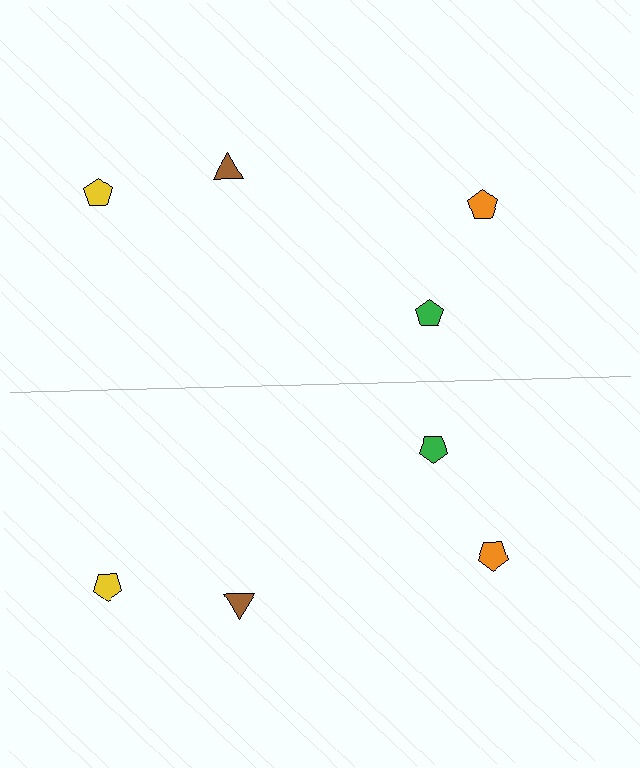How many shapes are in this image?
There are 8 shapes in this image.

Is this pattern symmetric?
Yes, this pattern has bilateral (reflection) symmetry.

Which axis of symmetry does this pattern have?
The pattern has a horizontal axis of symmetry running through the center of the image.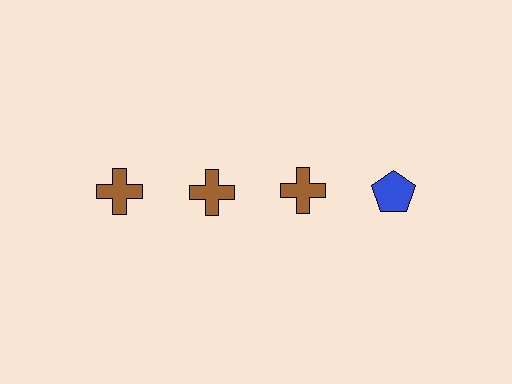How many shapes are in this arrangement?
There are 4 shapes arranged in a grid pattern.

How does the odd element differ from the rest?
It differs in both color (blue instead of brown) and shape (pentagon instead of cross).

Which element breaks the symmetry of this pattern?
The blue pentagon in the top row, second from right column breaks the symmetry. All other shapes are brown crosses.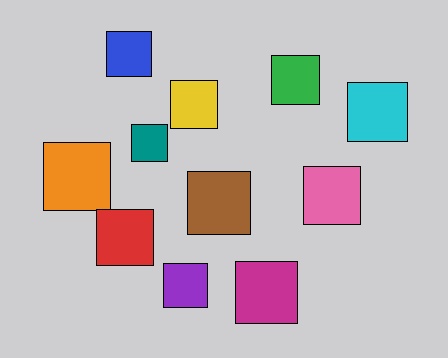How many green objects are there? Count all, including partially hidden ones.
There is 1 green object.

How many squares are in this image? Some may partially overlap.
There are 11 squares.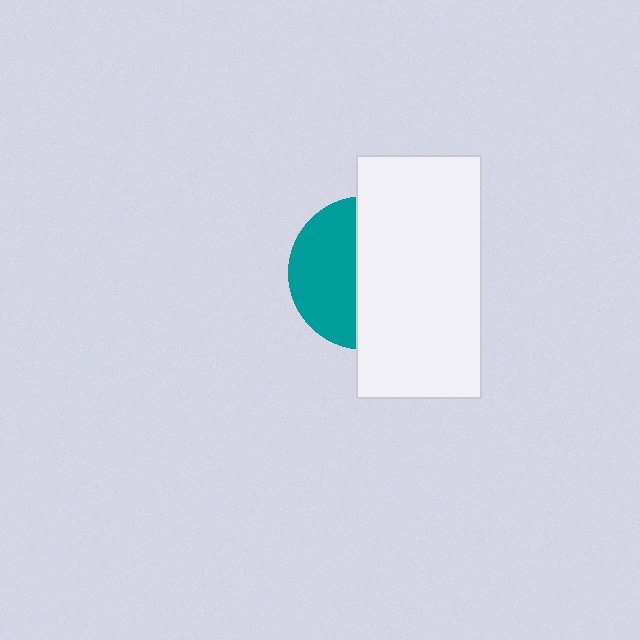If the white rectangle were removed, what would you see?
You would see the complete teal circle.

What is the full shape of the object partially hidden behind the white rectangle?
The partially hidden object is a teal circle.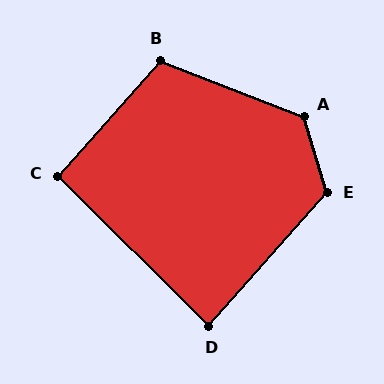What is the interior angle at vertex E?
Approximately 122 degrees (obtuse).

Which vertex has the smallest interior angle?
D, at approximately 87 degrees.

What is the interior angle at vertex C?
Approximately 93 degrees (approximately right).